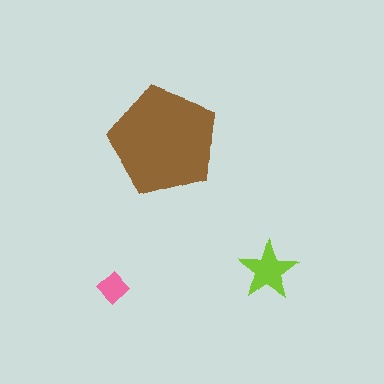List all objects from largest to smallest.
The brown pentagon, the lime star, the pink diamond.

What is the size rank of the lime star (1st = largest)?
2nd.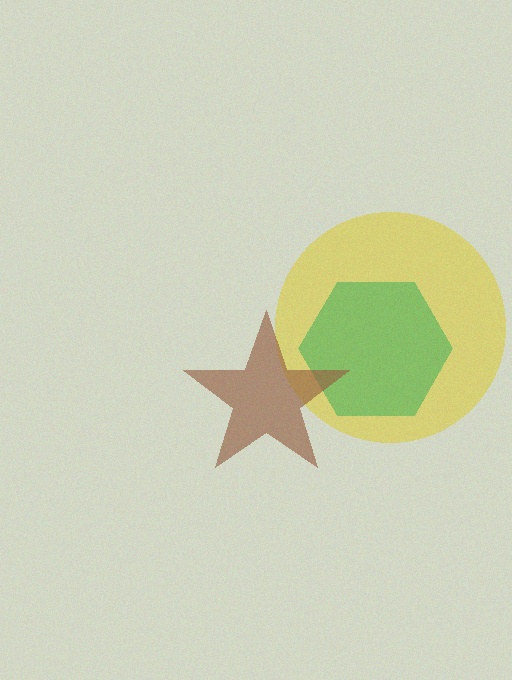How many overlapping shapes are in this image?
There are 3 overlapping shapes in the image.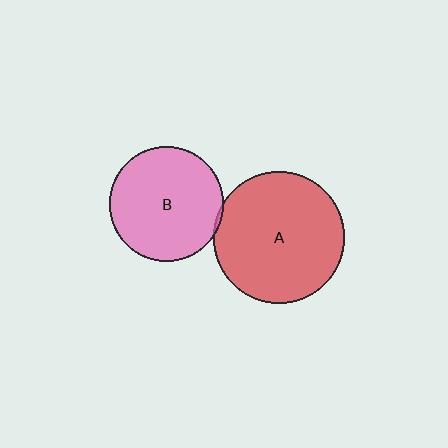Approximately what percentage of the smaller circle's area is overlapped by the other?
Approximately 5%.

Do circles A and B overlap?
Yes.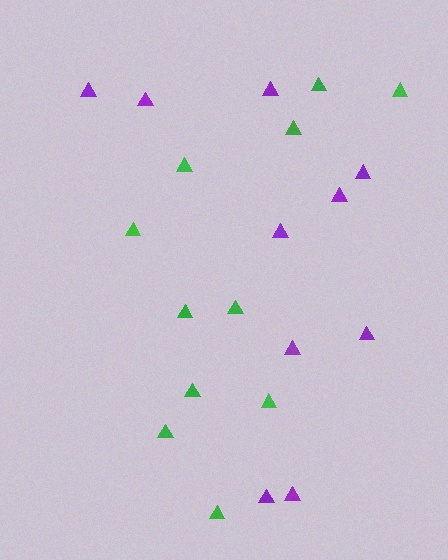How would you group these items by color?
There are 2 groups: one group of green triangles (11) and one group of purple triangles (10).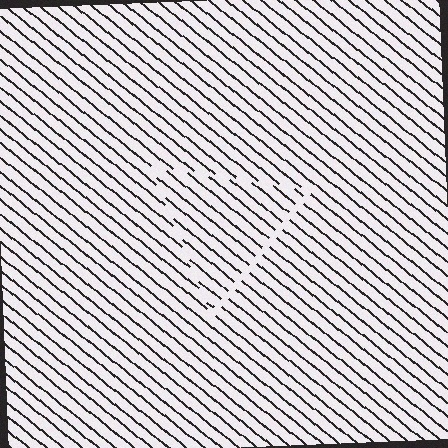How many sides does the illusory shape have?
3 sides — the line-ends trace a triangle.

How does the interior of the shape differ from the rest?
The interior of the shape contains the same grating, shifted by half a period — the contour is defined by the phase discontinuity where line-ends from the inner and outer gratings abut.